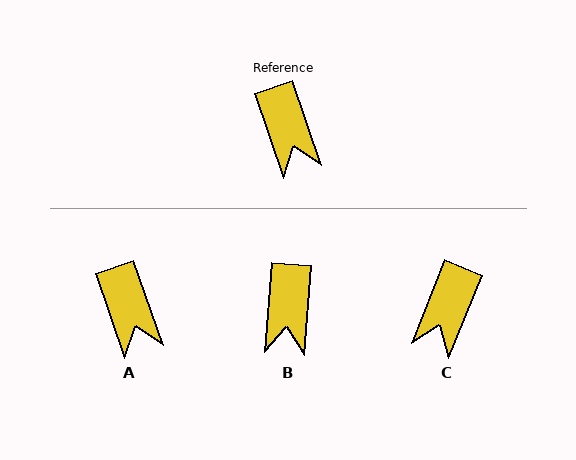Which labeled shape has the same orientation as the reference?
A.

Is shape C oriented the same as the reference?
No, it is off by about 41 degrees.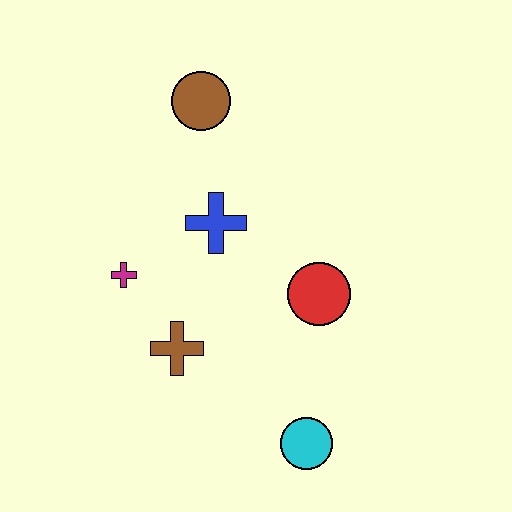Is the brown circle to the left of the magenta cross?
No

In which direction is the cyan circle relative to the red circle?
The cyan circle is below the red circle.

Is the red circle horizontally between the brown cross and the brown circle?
No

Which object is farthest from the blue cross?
The cyan circle is farthest from the blue cross.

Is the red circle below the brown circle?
Yes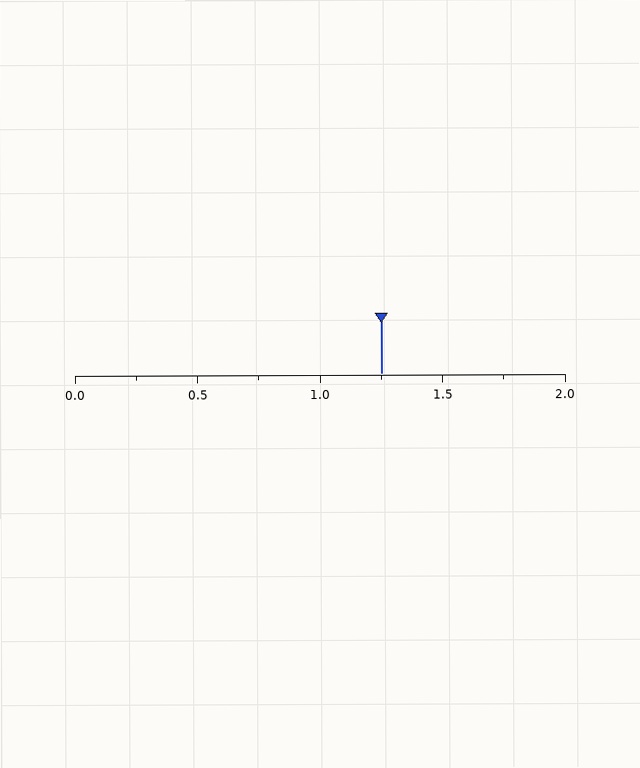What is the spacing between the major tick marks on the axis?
The major ticks are spaced 0.5 apart.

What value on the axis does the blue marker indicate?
The marker indicates approximately 1.25.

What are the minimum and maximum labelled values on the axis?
The axis runs from 0.0 to 2.0.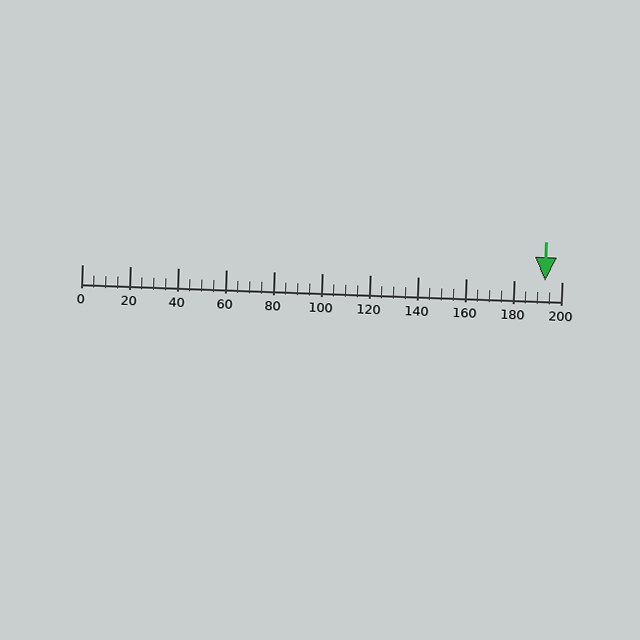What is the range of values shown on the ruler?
The ruler shows values from 0 to 200.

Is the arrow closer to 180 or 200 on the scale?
The arrow is closer to 200.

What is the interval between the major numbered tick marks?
The major tick marks are spaced 20 units apart.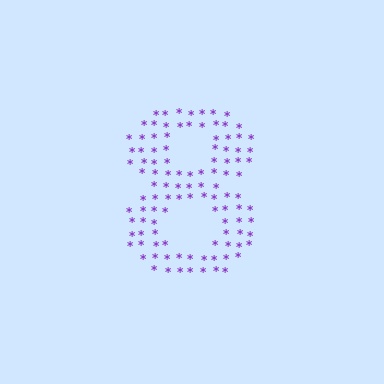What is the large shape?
The large shape is the digit 8.